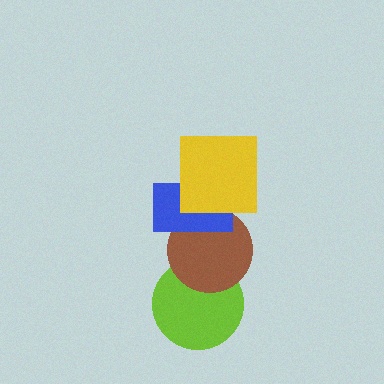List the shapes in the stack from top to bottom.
From top to bottom: the yellow square, the blue rectangle, the brown circle, the lime circle.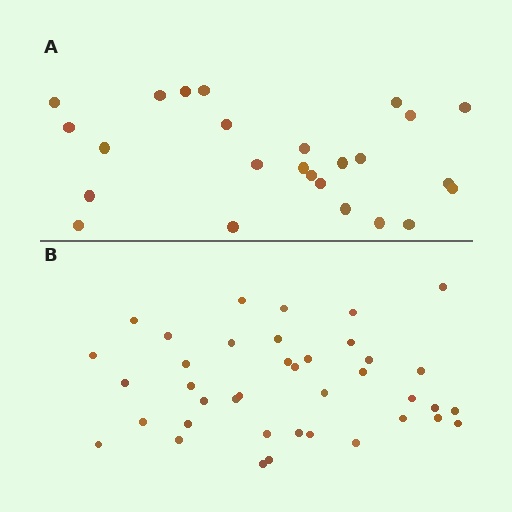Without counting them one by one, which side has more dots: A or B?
Region B (the bottom region) has more dots.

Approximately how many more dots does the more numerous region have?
Region B has approximately 15 more dots than region A.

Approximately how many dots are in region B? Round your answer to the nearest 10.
About 40 dots. (The exact count is 39, which rounds to 40.)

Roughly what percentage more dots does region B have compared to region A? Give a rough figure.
About 55% more.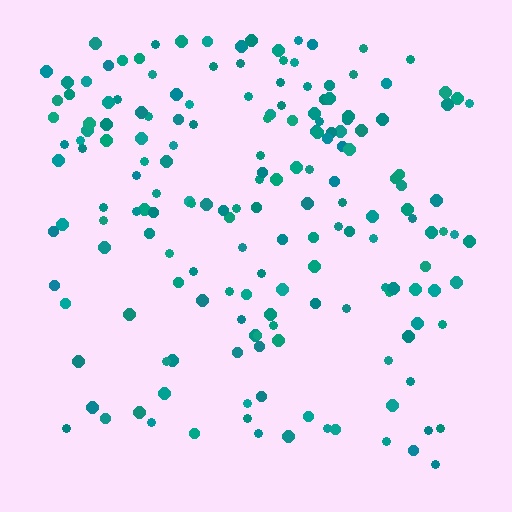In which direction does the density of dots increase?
From bottom to top, with the top side densest.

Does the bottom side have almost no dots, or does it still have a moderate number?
Still a moderate number, just noticeably fewer than the top.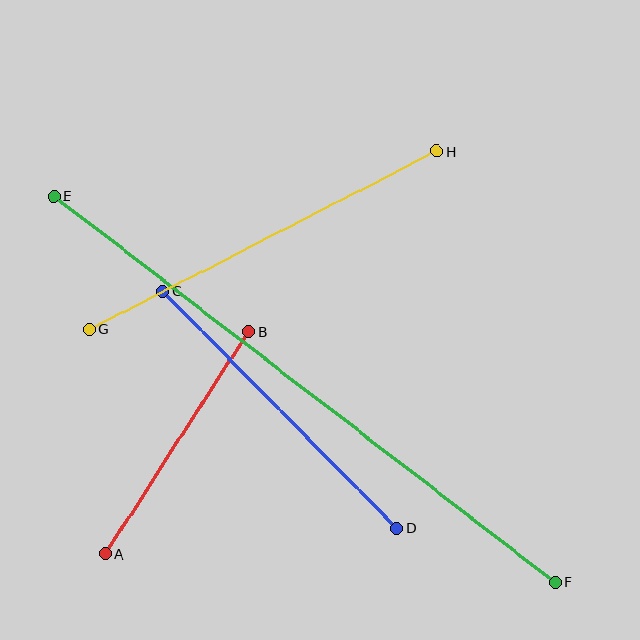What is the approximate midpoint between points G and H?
The midpoint is at approximately (263, 240) pixels.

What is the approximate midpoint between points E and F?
The midpoint is at approximately (305, 389) pixels.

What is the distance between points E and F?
The distance is approximately 632 pixels.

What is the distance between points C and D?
The distance is approximately 333 pixels.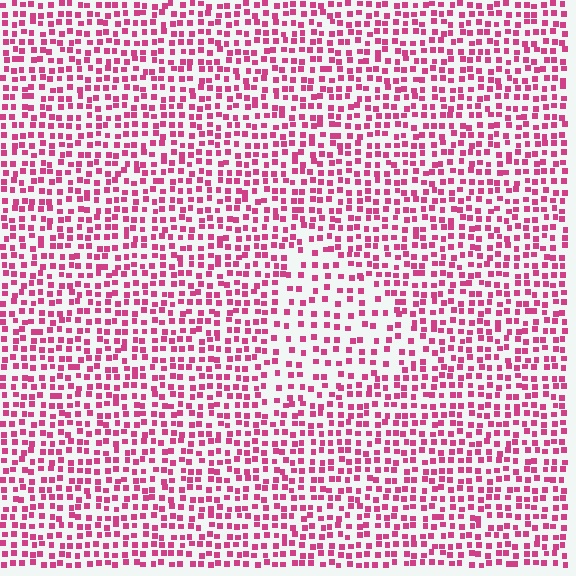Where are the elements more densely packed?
The elements are more densely packed outside the triangle boundary.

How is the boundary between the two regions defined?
The boundary is defined by a change in element density (approximately 1.7x ratio). All elements are the same color, size, and shape.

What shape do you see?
I see a triangle.